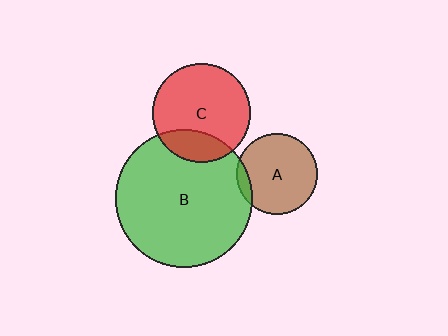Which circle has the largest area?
Circle B (green).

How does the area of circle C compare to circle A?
Approximately 1.5 times.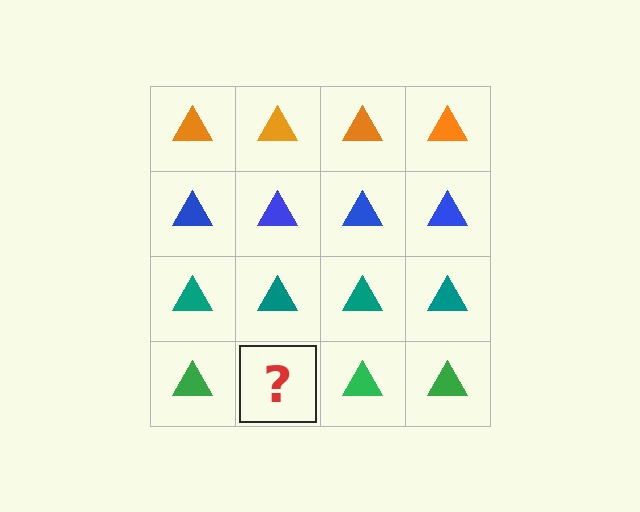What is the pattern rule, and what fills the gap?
The rule is that each row has a consistent color. The gap should be filled with a green triangle.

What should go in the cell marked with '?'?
The missing cell should contain a green triangle.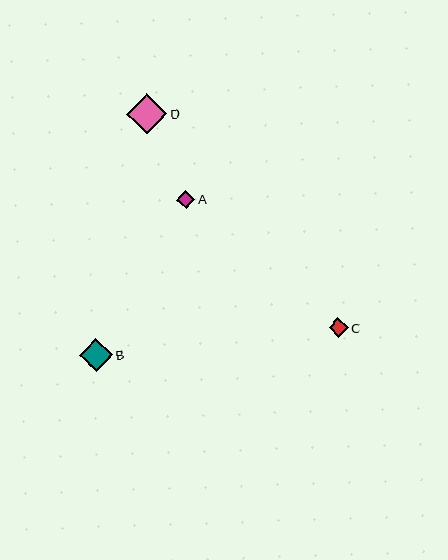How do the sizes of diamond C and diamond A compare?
Diamond C and diamond A are approximately the same size.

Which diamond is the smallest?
Diamond A is the smallest with a size of approximately 18 pixels.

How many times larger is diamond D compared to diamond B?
Diamond D is approximately 1.2 times the size of diamond B.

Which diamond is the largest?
Diamond D is the largest with a size of approximately 40 pixels.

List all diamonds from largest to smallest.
From largest to smallest: D, B, C, A.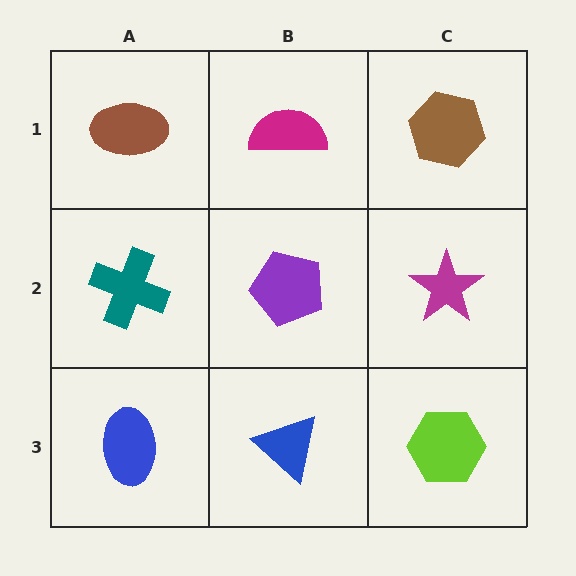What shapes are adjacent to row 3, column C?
A magenta star (row 2, column C), a blue triangle (row 3, column B).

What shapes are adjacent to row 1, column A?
A teal cross (row 2, column A), a magenta semicircle (row 1, column B).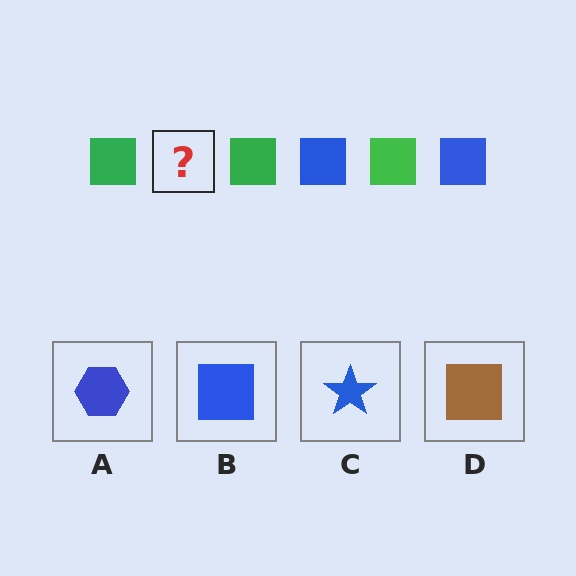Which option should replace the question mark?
Option B.